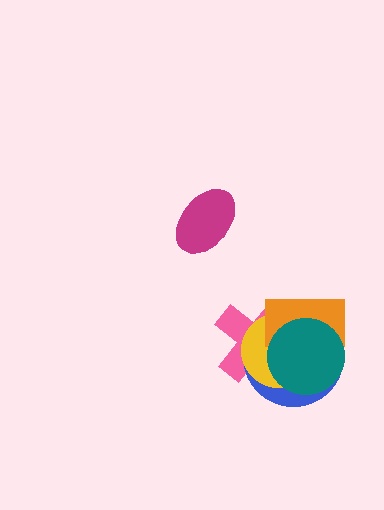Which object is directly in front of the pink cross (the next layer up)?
The blue circle is directly in front of the pink cross.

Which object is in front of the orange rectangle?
The teal circle is in front of the orange rectangle.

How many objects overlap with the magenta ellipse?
0 objects overlap with the magenta ellipse.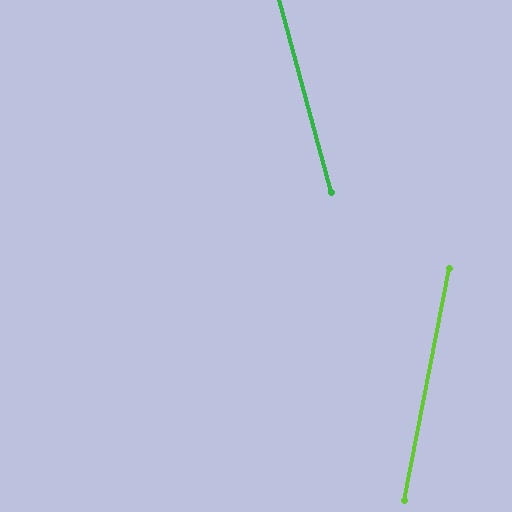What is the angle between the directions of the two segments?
Approximately 26 degrees.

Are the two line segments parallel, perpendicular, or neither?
Neither parallel nor perpendicular — they differ by about 26°.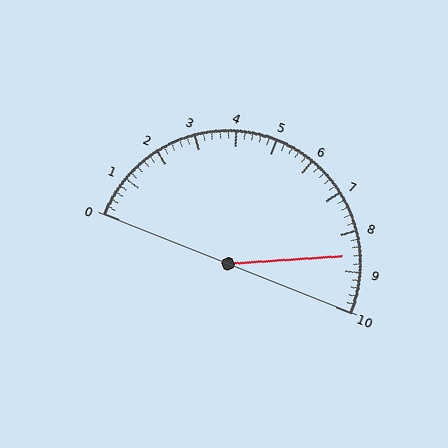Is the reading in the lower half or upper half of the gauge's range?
The reading is in the upper half of the range (0 to 10).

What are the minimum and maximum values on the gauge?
The gauge ranges from 0 to 10.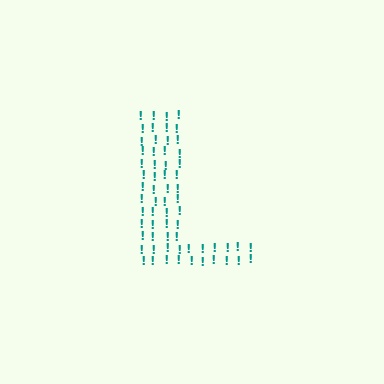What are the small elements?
The small elements are exclamation marks.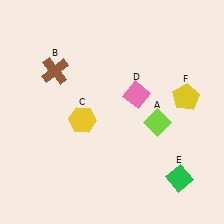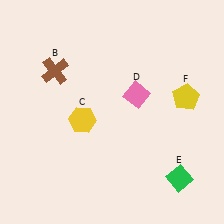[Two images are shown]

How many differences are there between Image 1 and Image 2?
There is 1 difference between the two images.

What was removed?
The lime diamond (A) was removed in Image 2.